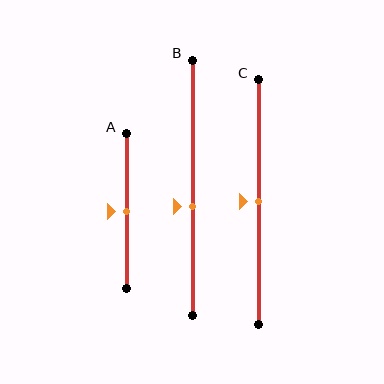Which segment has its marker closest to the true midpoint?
Segment A has its marker closest to the true midpoint.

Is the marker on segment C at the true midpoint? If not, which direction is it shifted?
Yes, the marker on segment C is at the true midpoint.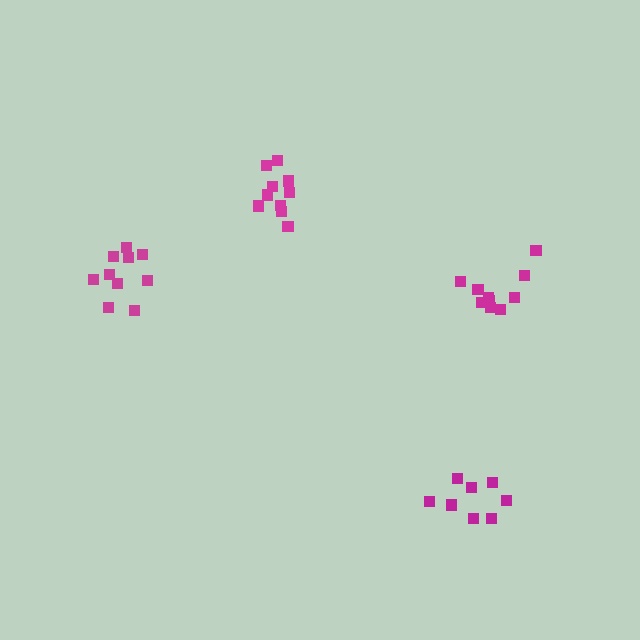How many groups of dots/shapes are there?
There are 4 groups.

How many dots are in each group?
Group 1: 10 dots, Group 2: 10 dots, Group 3: 8 dots, Group 4: 10 dots (38 total).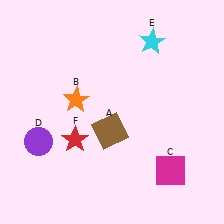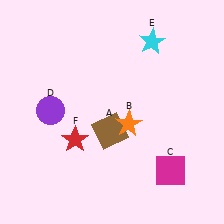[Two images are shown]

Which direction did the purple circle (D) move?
The purple circle (D) moved up.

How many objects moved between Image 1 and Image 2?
2 objects moved between the two images.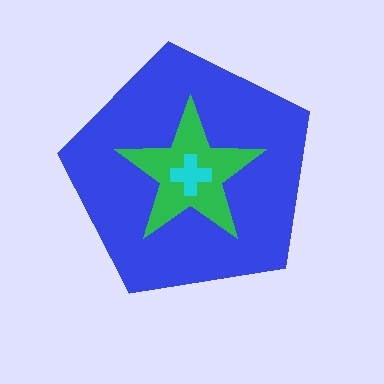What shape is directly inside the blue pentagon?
The green star.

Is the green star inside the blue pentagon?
Yes.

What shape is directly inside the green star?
The cyan cross.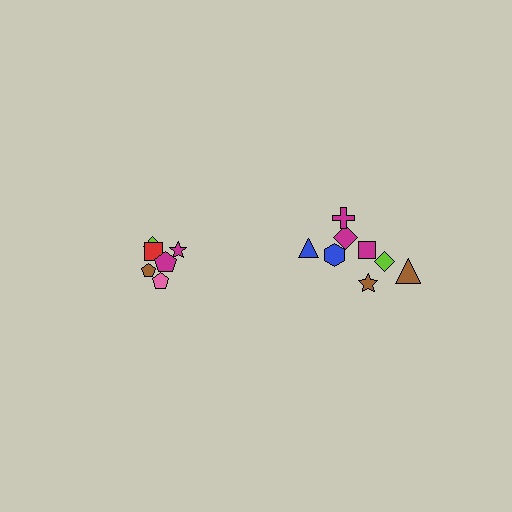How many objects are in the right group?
There are 8 objects.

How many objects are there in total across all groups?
There are 14 objects.